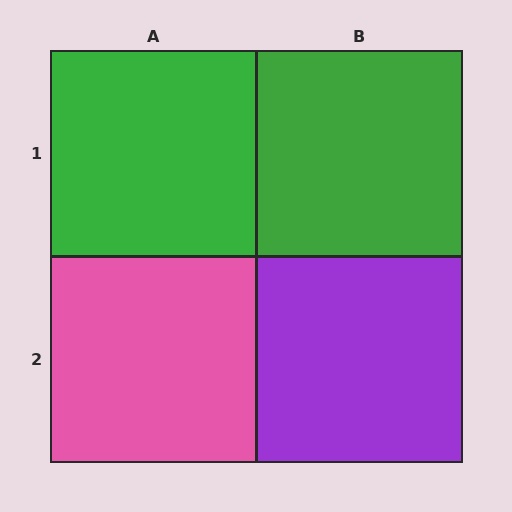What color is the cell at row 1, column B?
Green.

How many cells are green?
2 cells are green.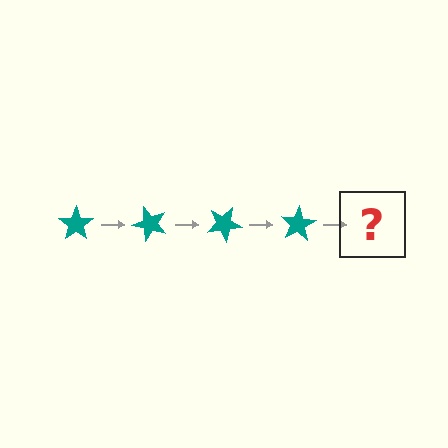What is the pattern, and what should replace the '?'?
The pattern is that the star rotates 50 degrees each step. The '?' should be a teal star rotated 200 degrees.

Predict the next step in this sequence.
The next step is a teal star rotated 200 degrees.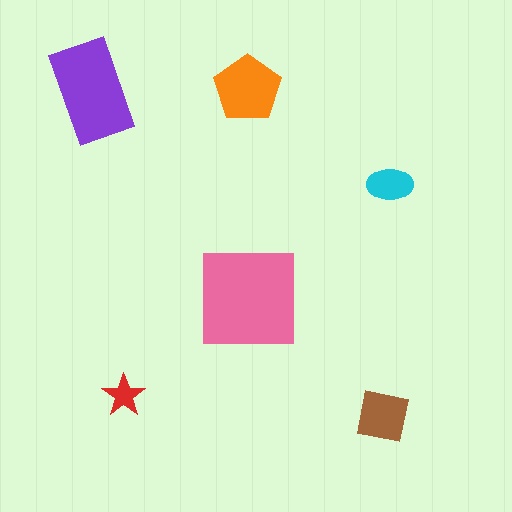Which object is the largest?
The pink square.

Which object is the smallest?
The red star.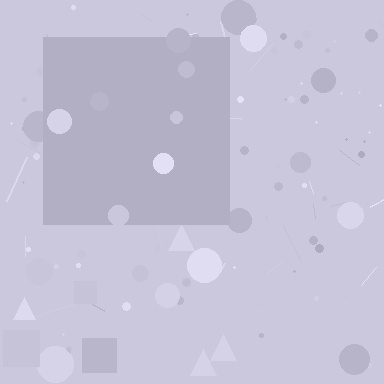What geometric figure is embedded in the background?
A square is embedded in the background.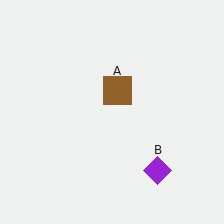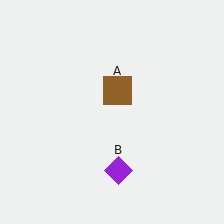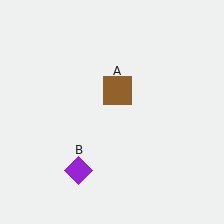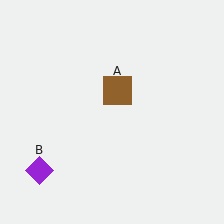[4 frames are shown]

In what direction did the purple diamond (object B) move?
The purple diamond (object B) moved left.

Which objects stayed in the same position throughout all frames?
Brown square (object A) remained stationary.